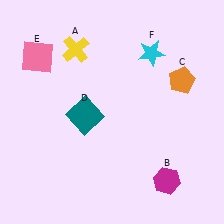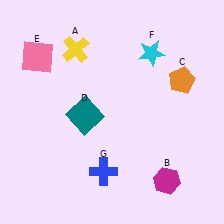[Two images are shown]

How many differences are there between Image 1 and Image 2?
There is 1 difference between the two images.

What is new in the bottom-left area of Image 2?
A blue cross (G) was added in the bottom-left area of Image 2.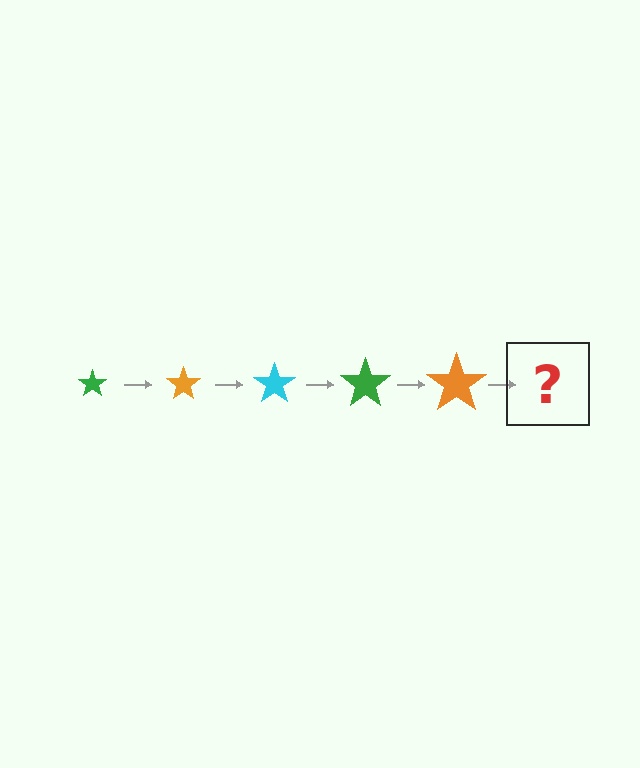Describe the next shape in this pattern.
It should be a cyan star, larger than the previous one.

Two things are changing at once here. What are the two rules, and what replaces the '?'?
The two rules are that the star grows larger each step and the color cycles through green, orange, and cyan. The '?' should be a cyan star, larger than the previous one.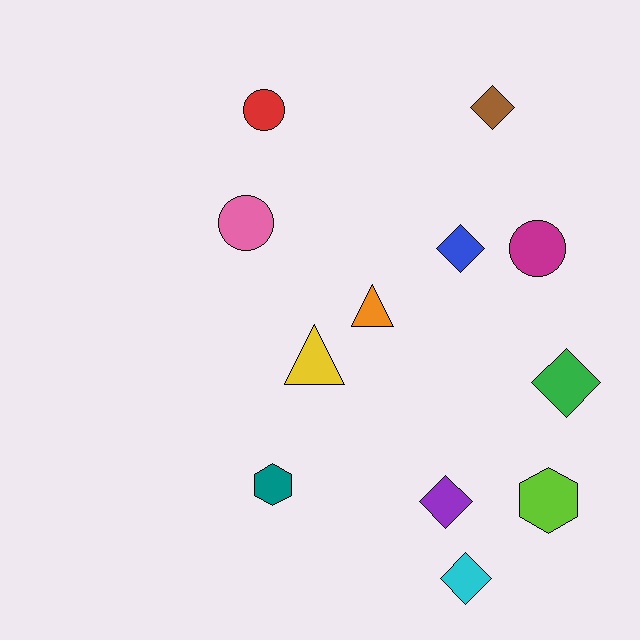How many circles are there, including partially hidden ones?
There are 3 circles.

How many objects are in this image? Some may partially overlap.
There are 12 objects.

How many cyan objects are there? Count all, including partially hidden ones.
There is 1 cyan object.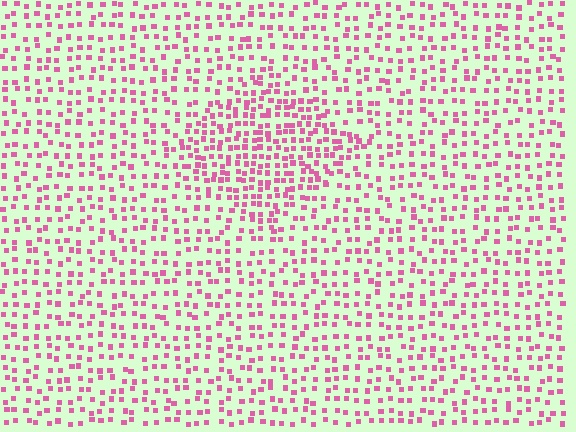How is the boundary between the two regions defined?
The boundary is defined by a change in element density (approximately 1.8x ratio). All elements are the same color, size, and shape.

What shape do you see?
I see a diamond.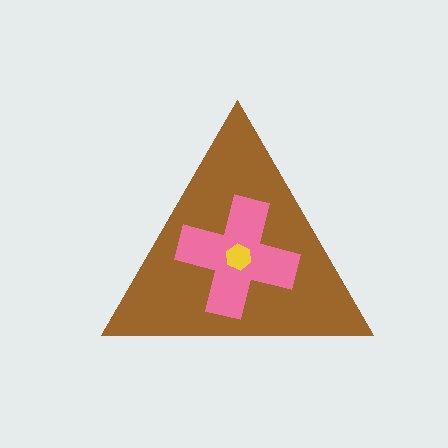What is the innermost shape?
The yellow hexagon.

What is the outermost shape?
The brown triangle.